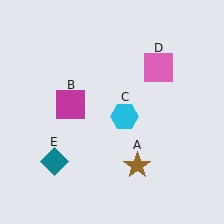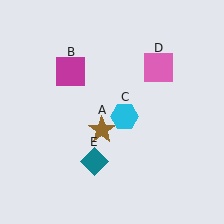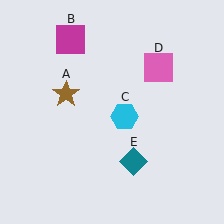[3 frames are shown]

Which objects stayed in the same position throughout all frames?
Cyan hexagon (object C) and pink square (object D) remained stationary.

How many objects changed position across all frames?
3 objects changed position: brown star (object A), magenta square (object B), teal diamond (object E).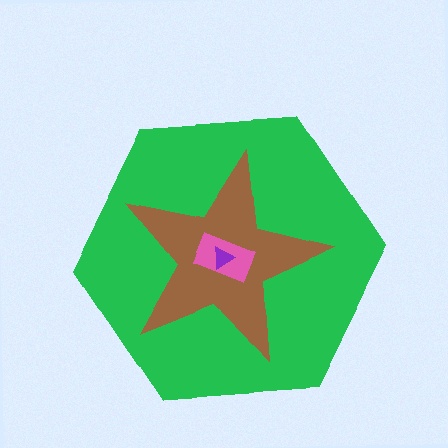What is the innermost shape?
The purple triangle.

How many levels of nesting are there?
4.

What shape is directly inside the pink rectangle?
The purple triangle.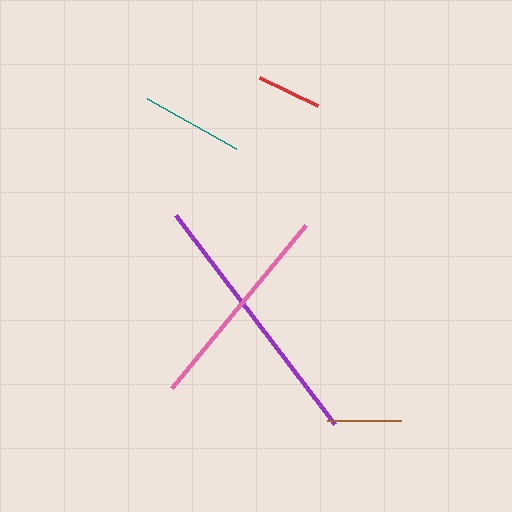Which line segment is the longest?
The purple line is the longest at approximately 263 pixels.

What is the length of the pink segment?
The pink segment is approximately 211 pixels long.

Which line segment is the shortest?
The red line is the shortest at approximately 64 pixels.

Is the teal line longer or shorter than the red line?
The teal line is longer than the red line.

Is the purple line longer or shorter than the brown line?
The purple line is longer than the brown line.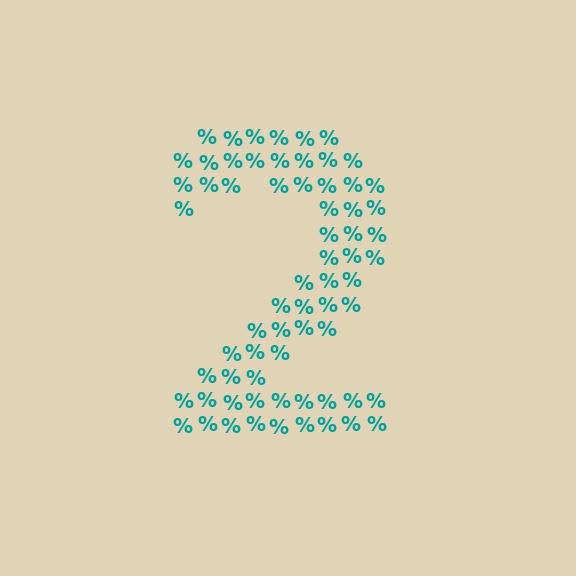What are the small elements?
The small elements are percent signs.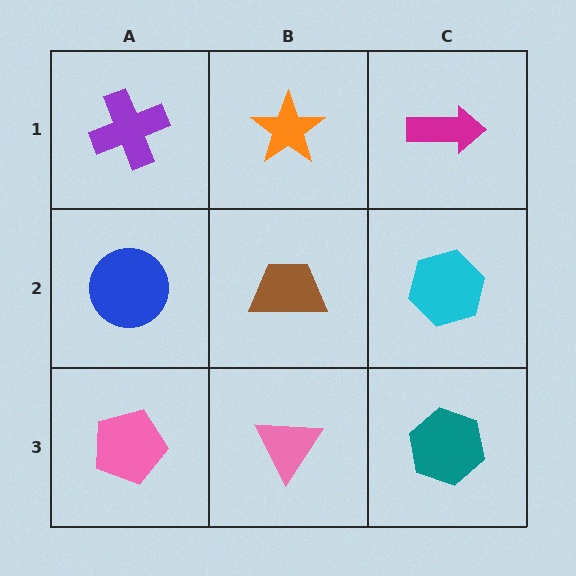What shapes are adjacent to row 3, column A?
A blue circle (row 2, column A), a pink triangle (row 3, column B).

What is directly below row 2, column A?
A pink pentagon.